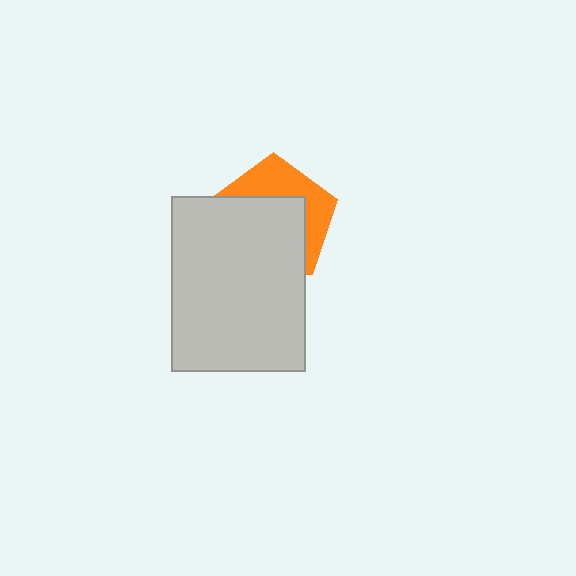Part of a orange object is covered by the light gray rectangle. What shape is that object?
It is a pentagon.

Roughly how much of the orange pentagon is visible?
A small part of it is visible (roughly 38%).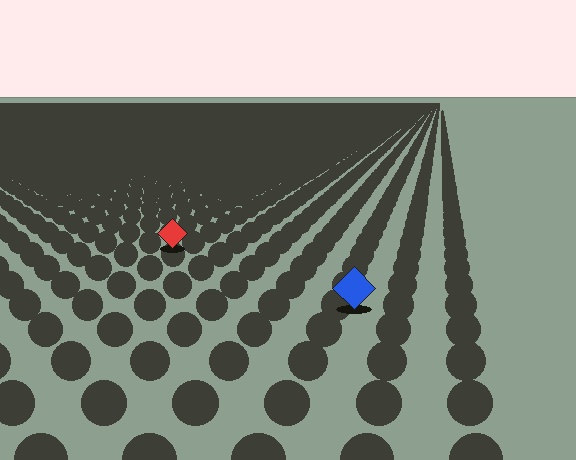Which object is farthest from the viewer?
The red diamond is farthest from the viewer. It appears smaller and the ground texture around it is denser.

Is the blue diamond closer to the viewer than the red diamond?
Yes. The blue diamond is closer — you can tell from the texture gradient: the ground texture is coarser near it.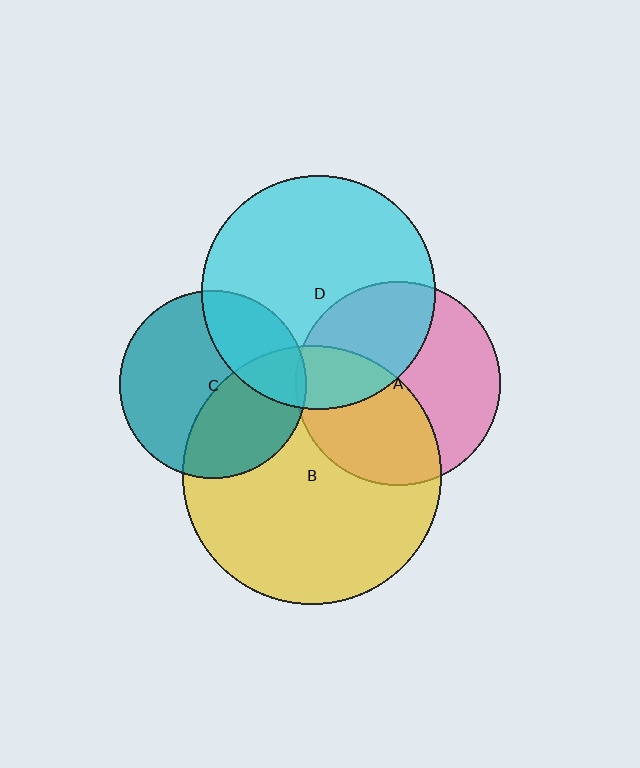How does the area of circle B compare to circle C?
Approximately 1.9 times.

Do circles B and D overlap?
Yes.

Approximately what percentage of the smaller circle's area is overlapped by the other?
Approximately 15%.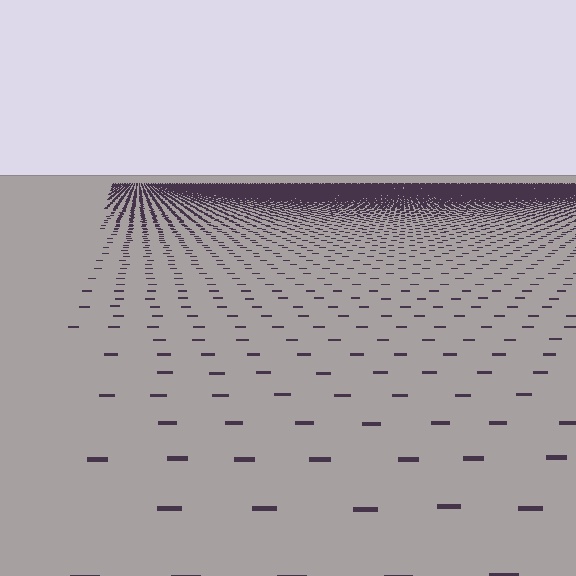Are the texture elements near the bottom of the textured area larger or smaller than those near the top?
Larger. Near the bottom, elements are closer to the viewer and appear at a bigger on-screen size.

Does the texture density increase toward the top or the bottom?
Density increases toward the top.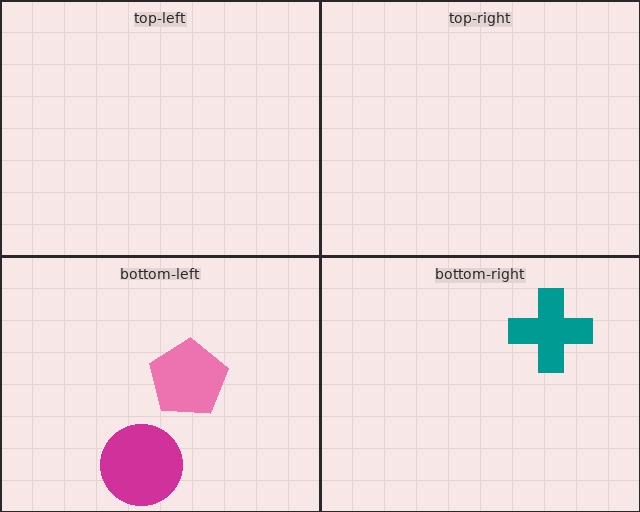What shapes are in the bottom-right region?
The teal cross.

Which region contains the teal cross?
The bottom-right region.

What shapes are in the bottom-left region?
The magenta circle, the pink pentagon.